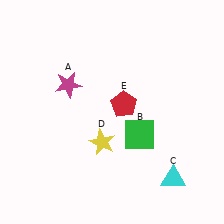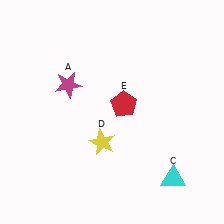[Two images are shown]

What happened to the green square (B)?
The green square (B) was removed in Image 2. It was in the bottom-right area of Image 1.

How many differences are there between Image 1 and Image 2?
There is 1 difference between the two images.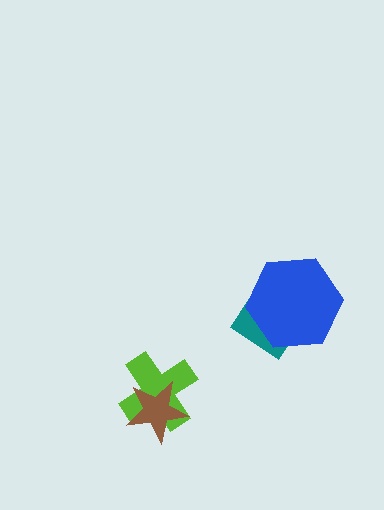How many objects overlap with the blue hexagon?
1 object overlaps with the blue hexagon.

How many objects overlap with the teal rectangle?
1 object overlaps with the teal rectangle.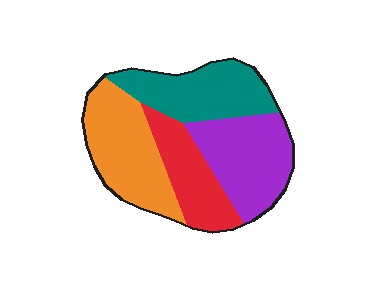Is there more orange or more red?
Orange.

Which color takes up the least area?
Red, at roughly 20%.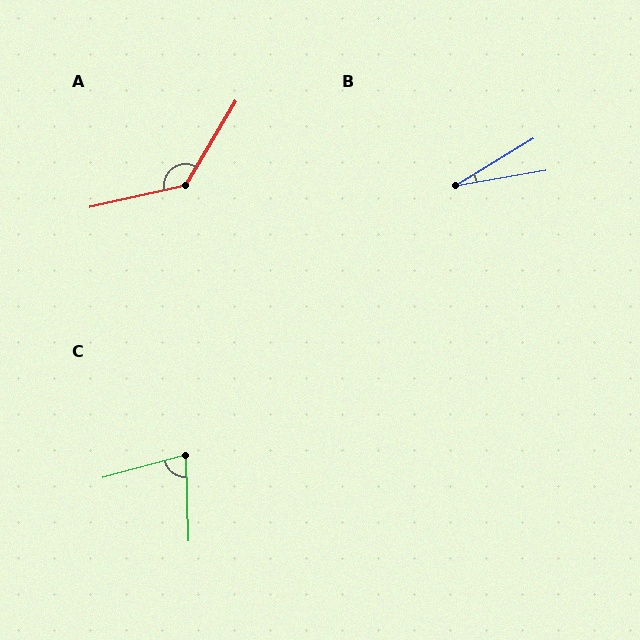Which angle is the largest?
A, at approximately 133 degrees.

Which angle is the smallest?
B, at approximately 22 degrees.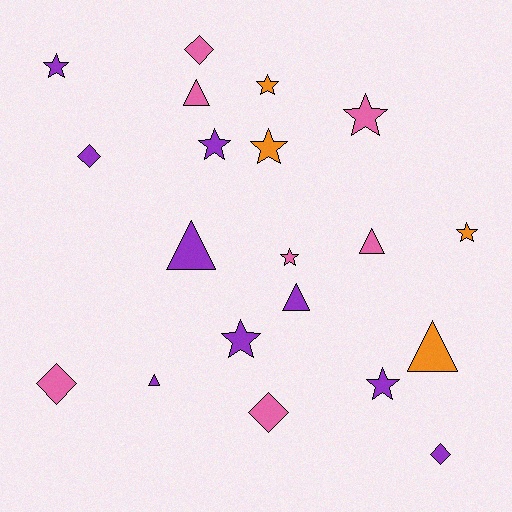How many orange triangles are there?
There is 1 orange triangle.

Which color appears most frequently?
Purple, with 9 objects.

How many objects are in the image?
There are 20 objects.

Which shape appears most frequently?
Star, with 9 objects.